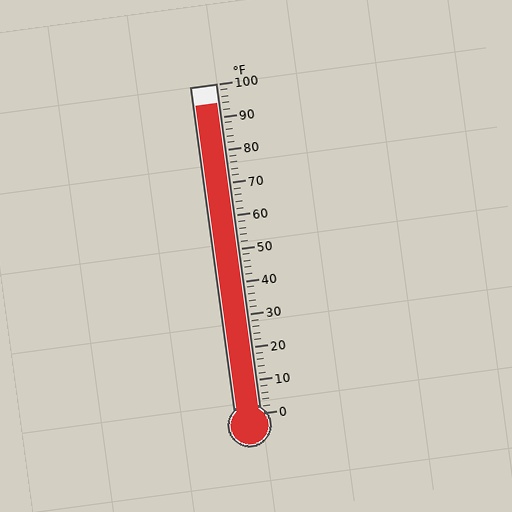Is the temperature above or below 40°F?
The temperature is above 40°F.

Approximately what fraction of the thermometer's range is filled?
The thermometer is filled to approximately 95% of its range.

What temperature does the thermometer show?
The thermometer shows approximately 94°F.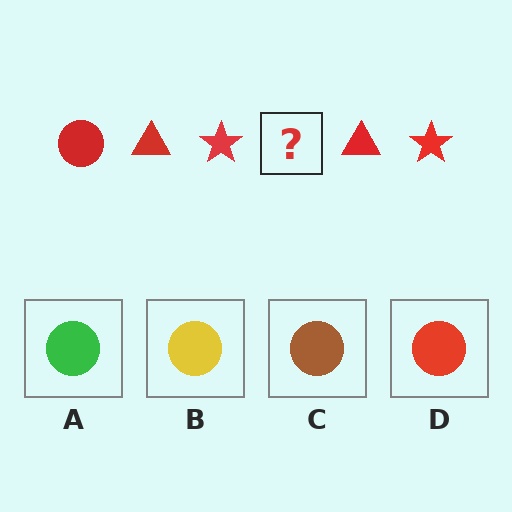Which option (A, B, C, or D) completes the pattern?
D.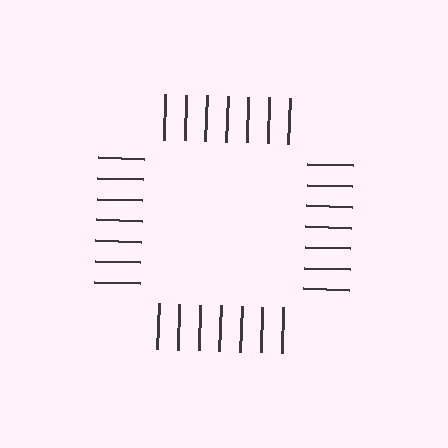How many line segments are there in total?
28 — 7 along each of the 4 edges.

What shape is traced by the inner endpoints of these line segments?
An illusory square — the line segments terminate on its edges but no continuous stroke is drawn.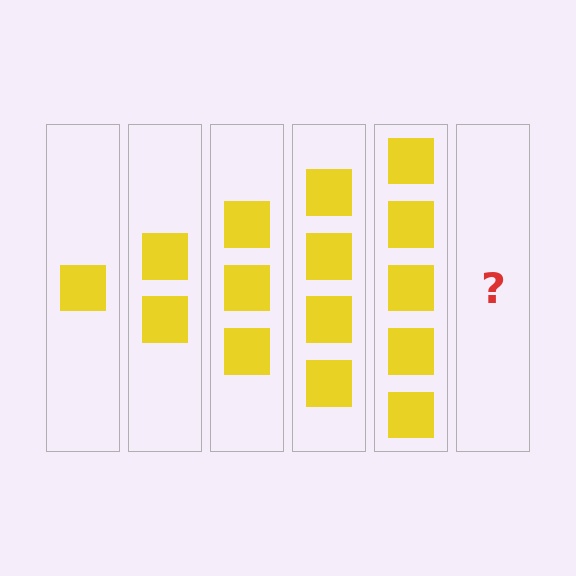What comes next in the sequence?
The next element should be 6 squares.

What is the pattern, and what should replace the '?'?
The pattern is that each step adds one more square. The '?' should be 6 squares.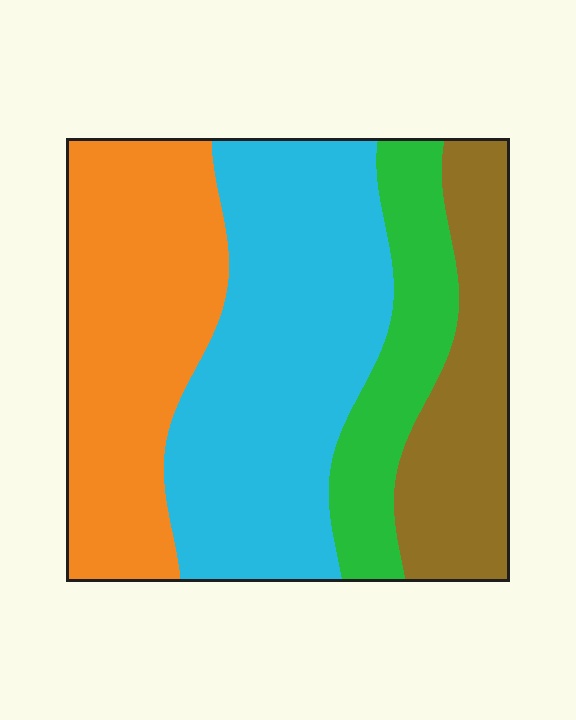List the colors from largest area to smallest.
From largest to smallest: cyan, orange, brown, green.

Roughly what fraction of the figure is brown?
Brown takes up about one sixth (1/6) of the figure.